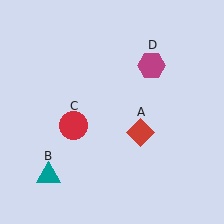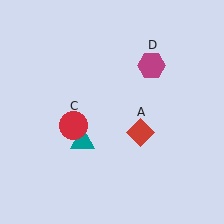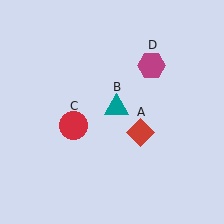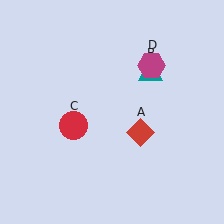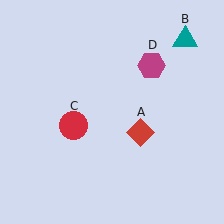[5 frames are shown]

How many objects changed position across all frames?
1 object changed position: teal triangle (object B).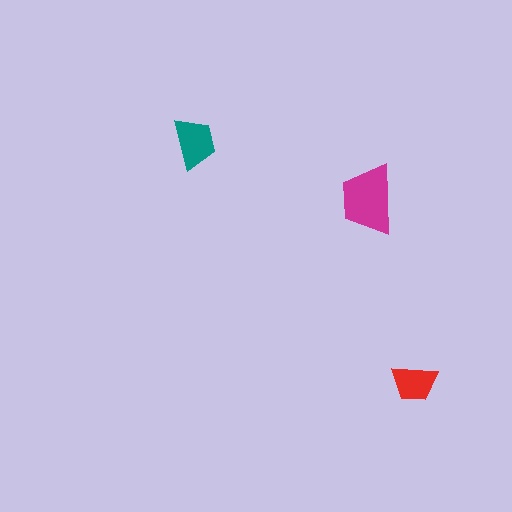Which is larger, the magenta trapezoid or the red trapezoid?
The magenta one.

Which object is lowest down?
The red trapezoid is bottommost.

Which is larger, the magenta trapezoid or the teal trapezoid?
The magenta one.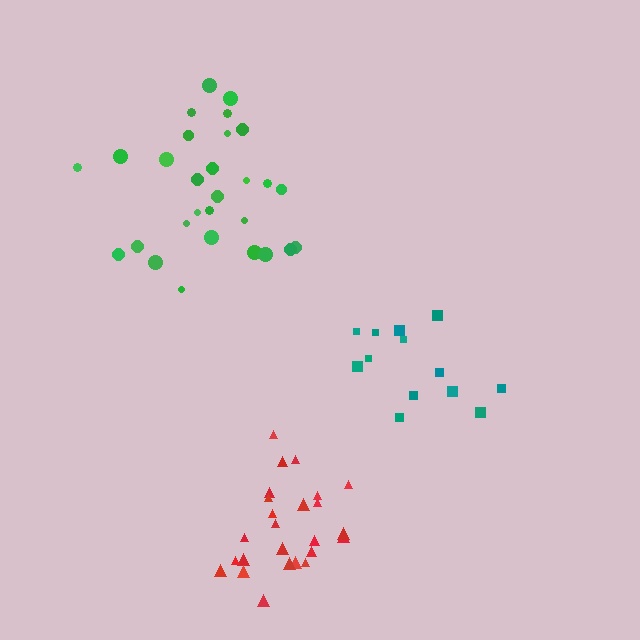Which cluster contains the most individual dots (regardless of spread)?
Green (29).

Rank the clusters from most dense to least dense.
red, teal, green.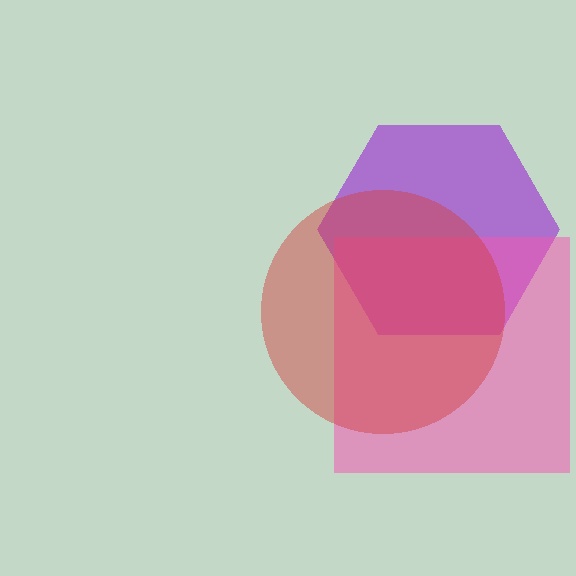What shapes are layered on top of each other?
The layered shapes are: a purple hexagon, a pink square, a red circle.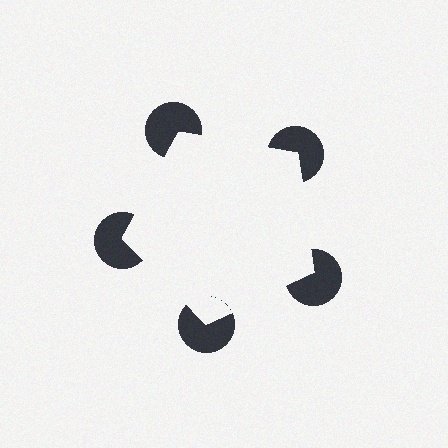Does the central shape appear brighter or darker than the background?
It typically appears slightly brighter than the background, even though no actual brightness change is drawn.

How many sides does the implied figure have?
5 sides.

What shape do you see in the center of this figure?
An illusory pentagon — its edges are inferred from the aligned wedge cuts in the pac-man discs, not physically drawn.